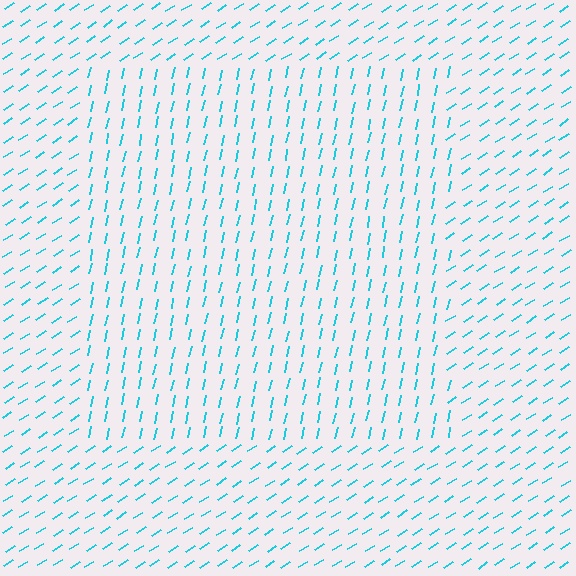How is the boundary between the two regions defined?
The boundary is defined purely by a change in line orientation (approximately 45 degrees difference). All lines are the same color and thickness.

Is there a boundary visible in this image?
Yes, there is a texture boundary formed by a change in line orientation.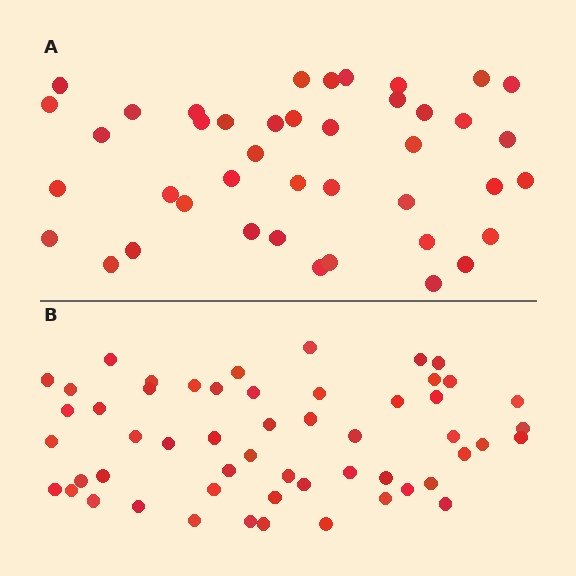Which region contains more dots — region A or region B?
Region B (the bottom region) has more dots.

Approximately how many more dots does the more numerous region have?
Region B has roughly 12 or so more dots than region A.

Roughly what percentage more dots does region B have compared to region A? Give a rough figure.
About 30% more.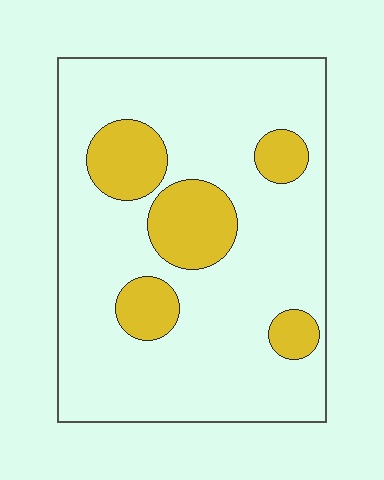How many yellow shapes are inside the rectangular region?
5.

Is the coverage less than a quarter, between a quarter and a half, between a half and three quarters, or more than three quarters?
Less than a quarter.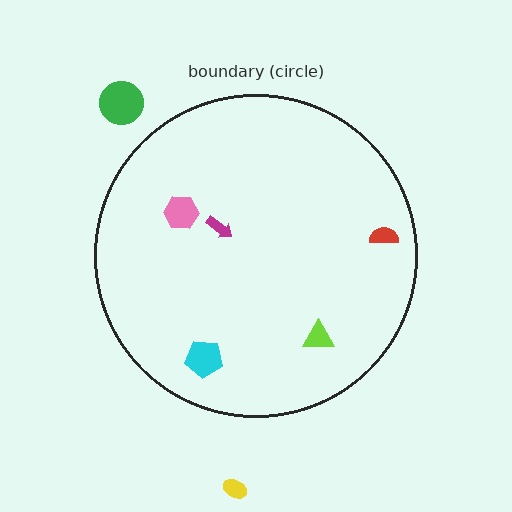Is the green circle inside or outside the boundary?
Outside.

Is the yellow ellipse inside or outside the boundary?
Outside.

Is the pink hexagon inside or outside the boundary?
Inside.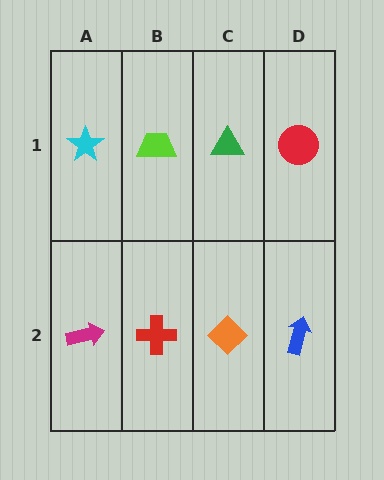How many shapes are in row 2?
4 shapes.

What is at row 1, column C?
A green triangle.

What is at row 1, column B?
A lime trapezoid.